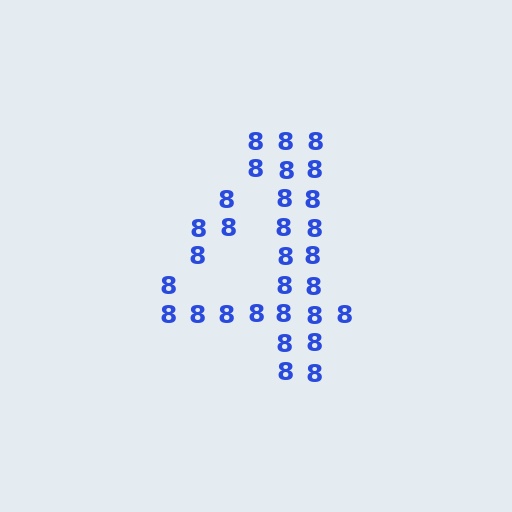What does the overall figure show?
The overall figure shows the digit 4.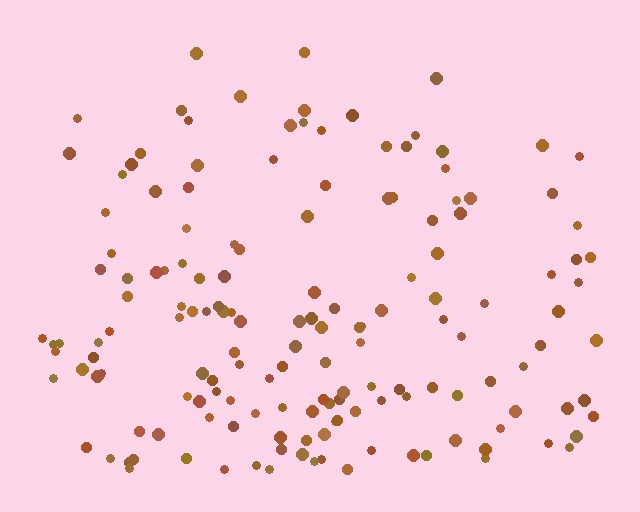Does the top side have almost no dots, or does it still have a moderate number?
Still a moderate number, just noticeably fewer than the bottom.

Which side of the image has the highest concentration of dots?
The bottom.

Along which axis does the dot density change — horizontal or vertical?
Vertical.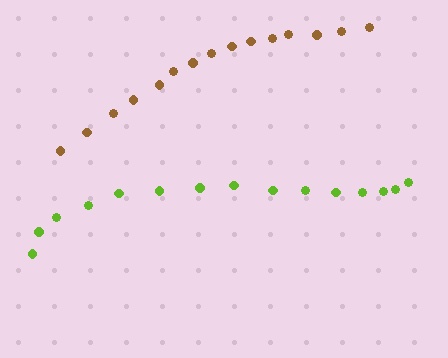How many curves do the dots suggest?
There are 2 distinct paths.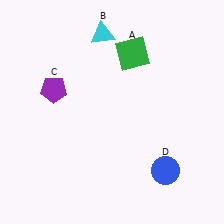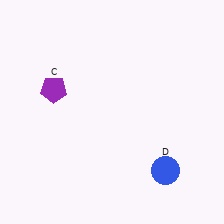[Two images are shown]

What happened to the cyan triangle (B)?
The cyan triangle (B) was removed in Image 2. It was in the top-left area of Image 1.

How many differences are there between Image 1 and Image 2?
There are 2 differences between the two images.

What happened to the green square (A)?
The green square (A) was removed in Image 2. It was in the top-right area of Image 1.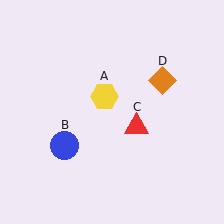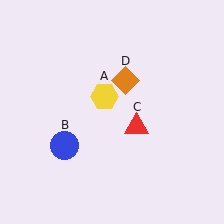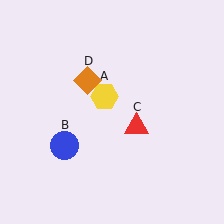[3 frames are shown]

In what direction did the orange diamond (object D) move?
The orange diamond (object D) moved left.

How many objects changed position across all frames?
1 object changed position: orange diamond (object D).